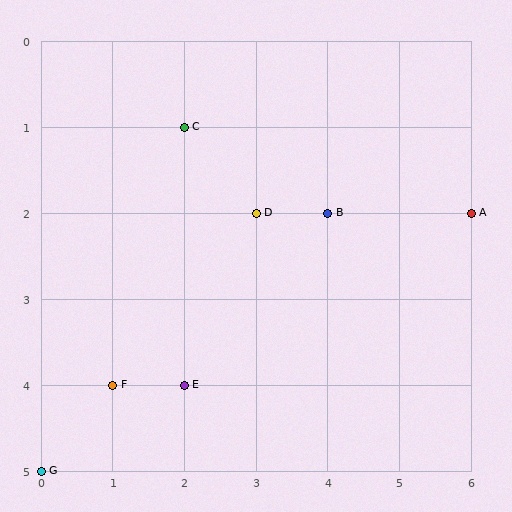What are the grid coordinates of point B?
Point B is at grid coordinates (4, 2).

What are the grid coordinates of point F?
Point F is at grid coordinates (1, 4).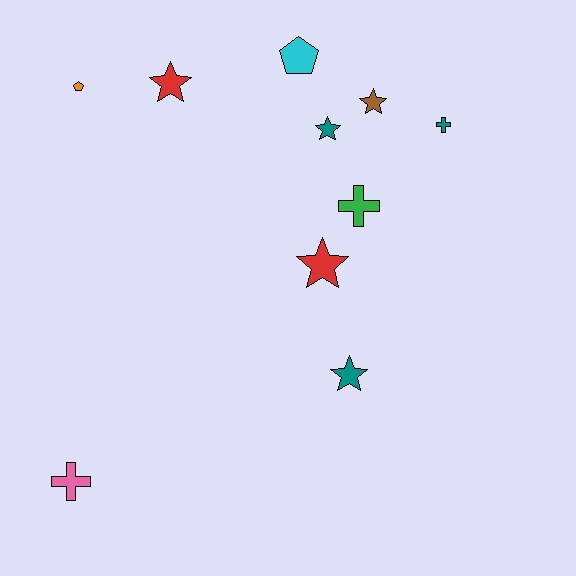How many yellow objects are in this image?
There are no yellow objects.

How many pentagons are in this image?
There are 2 pentagons.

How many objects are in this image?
There are 10 objects.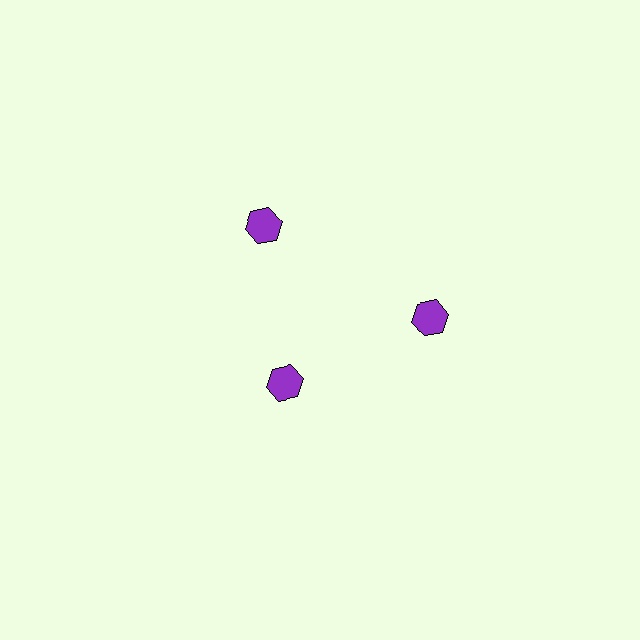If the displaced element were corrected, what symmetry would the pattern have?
It would have 3-fold rotational symmetry — the pattern would map onto itself every 120 degrees.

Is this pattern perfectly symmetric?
No. The 3 purple hexagons are arranged in a ring, but one element near the 7 o'clock position is pulled inward toward the center, breaking the 3-fold rotational symmetry.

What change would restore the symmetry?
The symmetry would be restored by moving it outward, back onto the ring so that all 3 hexagons sit at equal angles and equal distance from the center.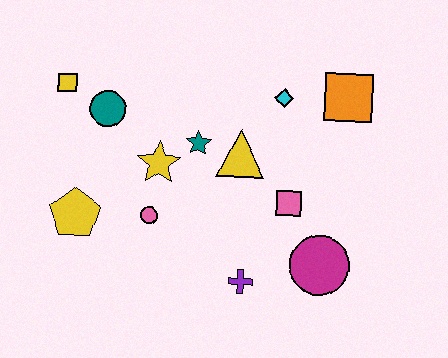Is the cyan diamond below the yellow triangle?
No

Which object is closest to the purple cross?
The magenta circle is closest to the purple cross.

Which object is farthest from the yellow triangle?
The yellow square is farthest from the yellow triangle.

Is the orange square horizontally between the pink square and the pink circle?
No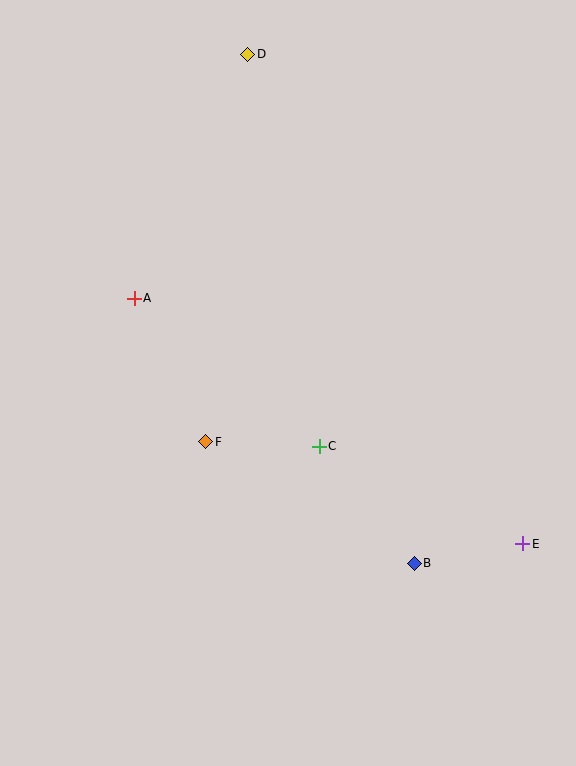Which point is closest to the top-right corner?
Point D is closest to the top-right corner.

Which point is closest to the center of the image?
Point C at (319, 446) is closest to the center.